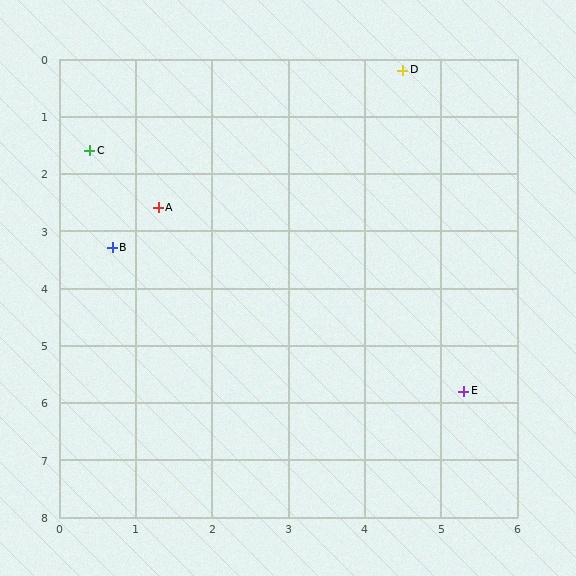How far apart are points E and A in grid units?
Points E and A are about 5.1 grid units apart.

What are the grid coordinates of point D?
Point D is at approximately (4.5, 0.2).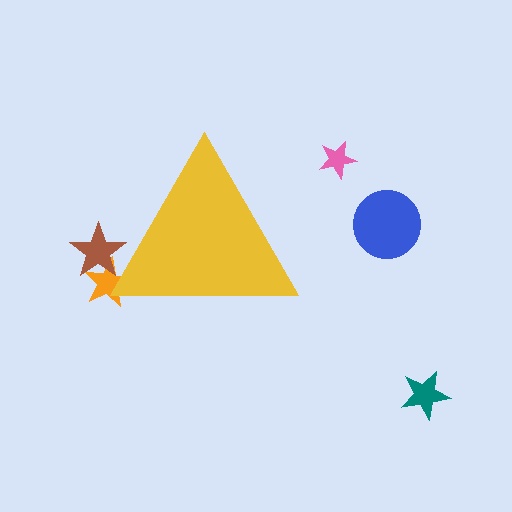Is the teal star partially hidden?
No, the teal star is fully visible.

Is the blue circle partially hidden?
No, the blue circle is fully visible.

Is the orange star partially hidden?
Yes, the orange star is partially hidden behind the yellow triangle.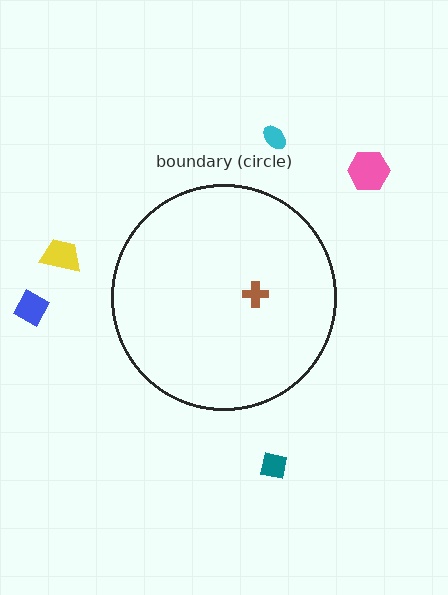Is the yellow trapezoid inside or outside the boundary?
Outside.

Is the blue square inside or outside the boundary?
Outside.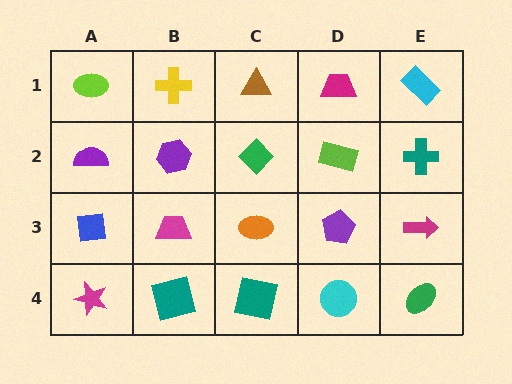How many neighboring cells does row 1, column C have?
3.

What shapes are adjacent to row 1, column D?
A lime rectangle (row 2, column D), a brown triangle (row 1, column C), a cyan rectangle (row 1, column E).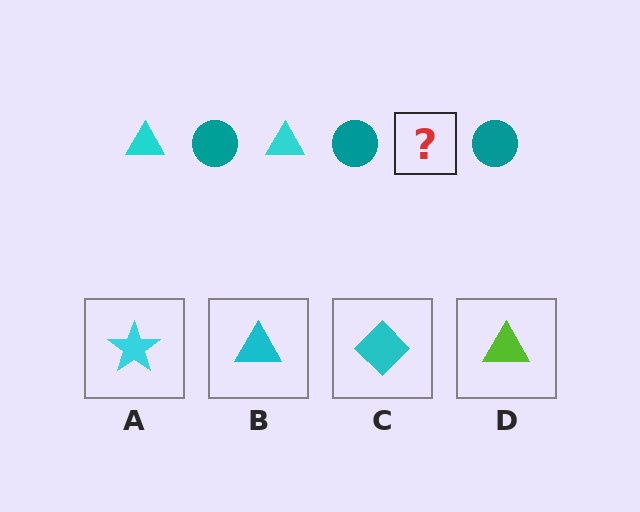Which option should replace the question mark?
Option B.